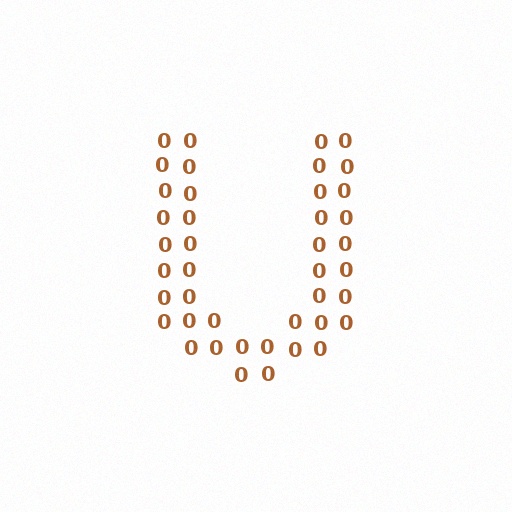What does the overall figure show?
The overall figure shows the letter U.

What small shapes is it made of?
It is made of small digit 0's.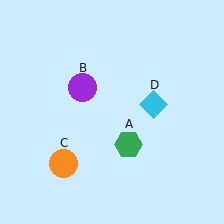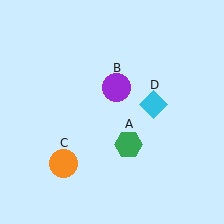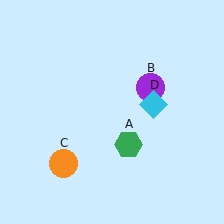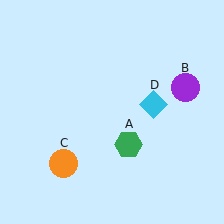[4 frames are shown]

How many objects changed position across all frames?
1 object changed position: purple circle (object B).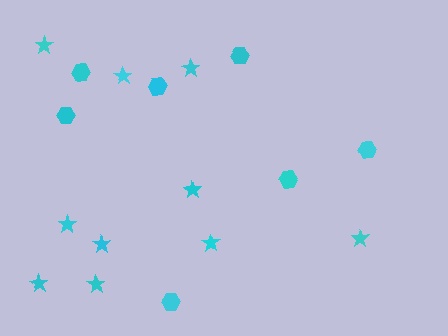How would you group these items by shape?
There are 2 groups: one group of stars (10) and one group of hexagons (7).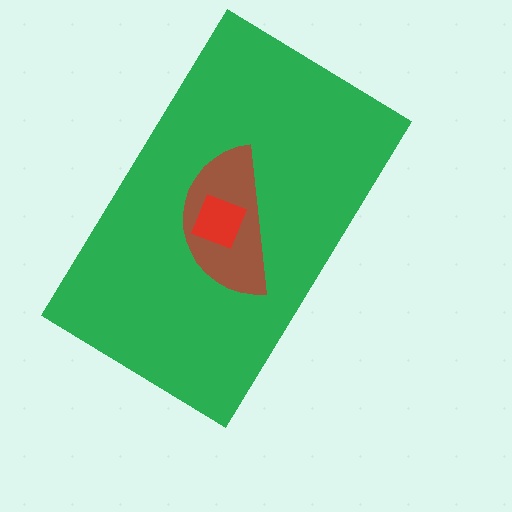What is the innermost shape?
The red square.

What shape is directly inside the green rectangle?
The brown semicircle.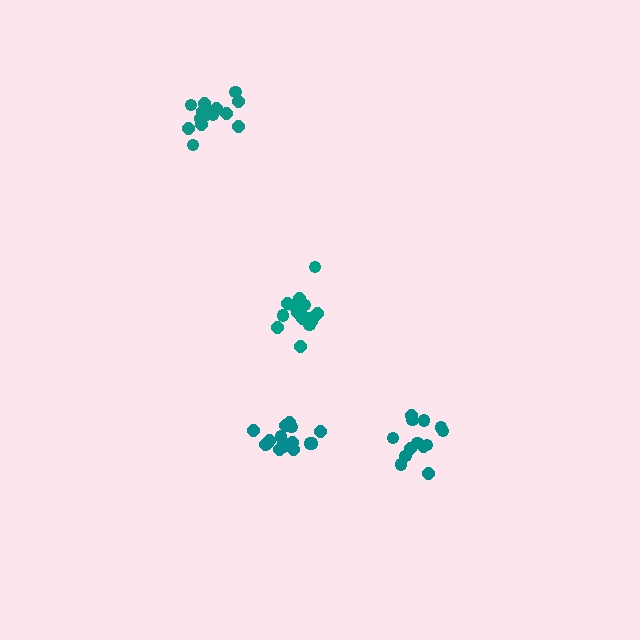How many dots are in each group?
Group 1: 18 dots, Group 2: 13 dots, Group 3: 17 dots, Group 4: 16 dots (64 total).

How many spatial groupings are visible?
There are 4 spatial groupings.